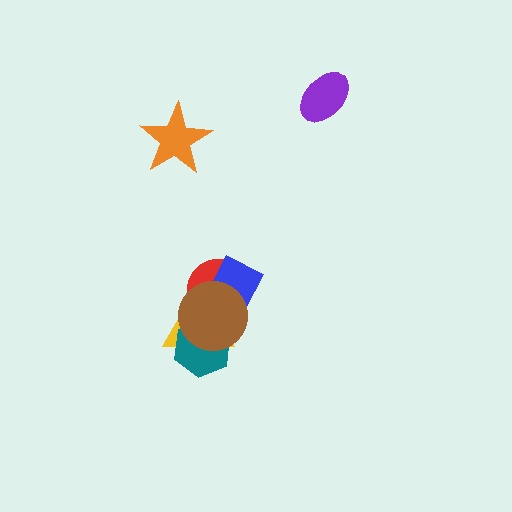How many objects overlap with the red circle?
3 objects overlap with the red circle.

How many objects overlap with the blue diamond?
3 objects overlap with the blue diamond.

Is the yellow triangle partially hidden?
Yes, it is partially covered by another shape.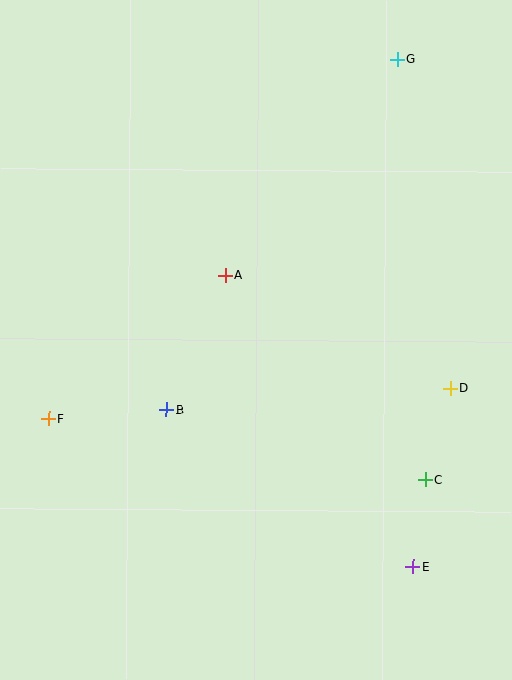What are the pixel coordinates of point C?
Point C is at (425, 480).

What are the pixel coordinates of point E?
Point E is at (413, 567).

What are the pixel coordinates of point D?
Point D is at (450, 389).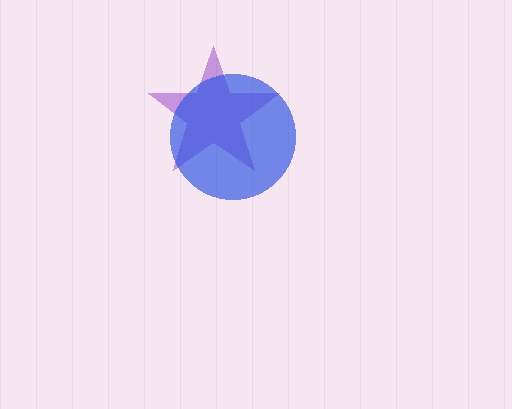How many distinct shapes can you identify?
There are 2 distinct shapes: a purple star, a blue circle.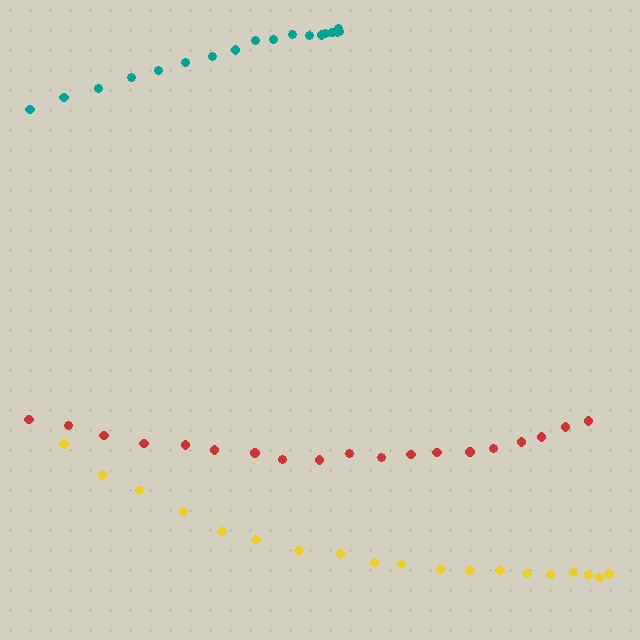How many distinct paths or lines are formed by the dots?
There are 3 distinct paths.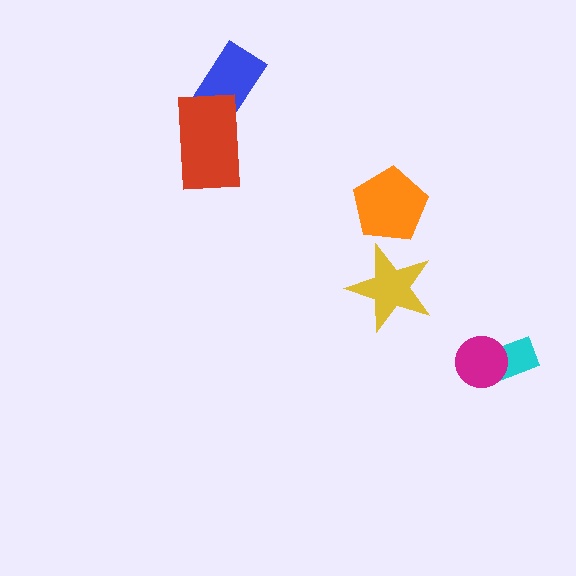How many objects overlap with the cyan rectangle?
1 object overlaps with the cyan rectangle.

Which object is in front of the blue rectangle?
The red rectangle is in front of the blue rectangle.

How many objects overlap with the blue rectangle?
1 object overlaps with the blue rectangle.